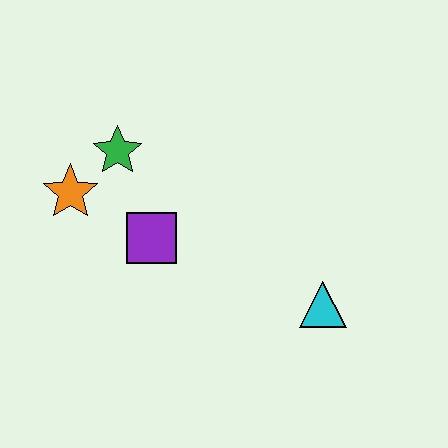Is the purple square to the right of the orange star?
Yes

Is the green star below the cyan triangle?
No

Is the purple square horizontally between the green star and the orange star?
No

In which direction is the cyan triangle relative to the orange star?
The cyan triangle is to the right of the orange star.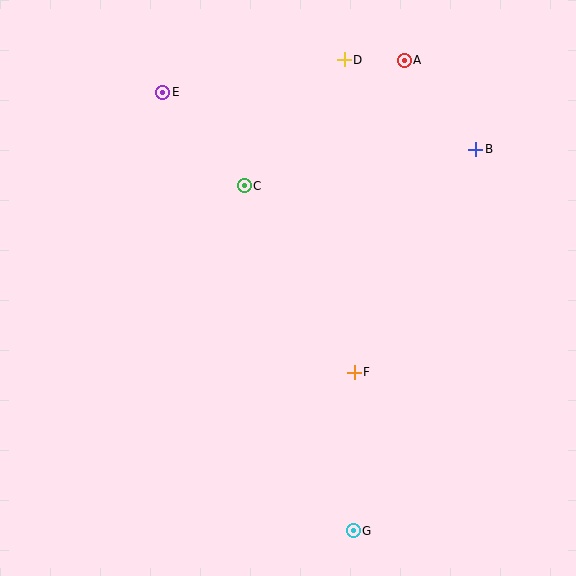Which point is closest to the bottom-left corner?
Point G is closest to the bottom-left corner.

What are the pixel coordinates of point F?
Point F is at (354, 372).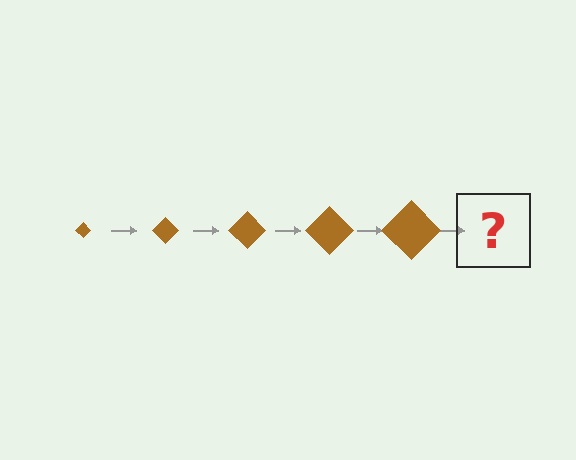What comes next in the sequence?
The next element should be a brown diamond, larger than the previous one.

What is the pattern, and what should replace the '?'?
The pattern is that the diamond gets progressively larger each step. The '?' should be a brown diamond, larger than the previous one.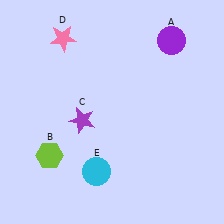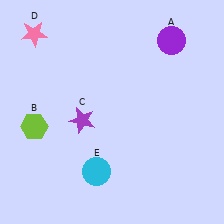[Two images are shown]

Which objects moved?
The objects that moved are: the lime hexagon (B), the pink star (D).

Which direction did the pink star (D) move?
The pink star (D) moved left.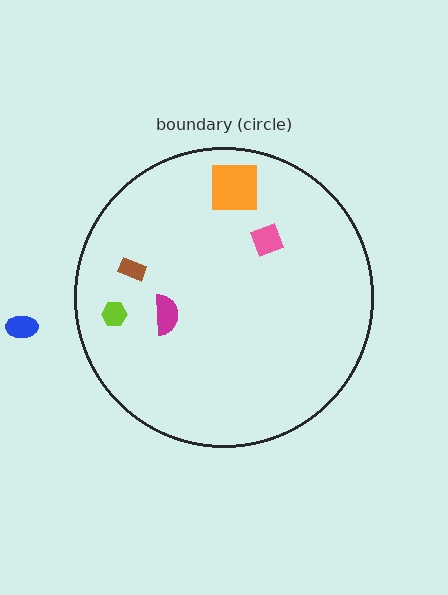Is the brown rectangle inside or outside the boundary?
Inside.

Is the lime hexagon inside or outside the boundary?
Inside.